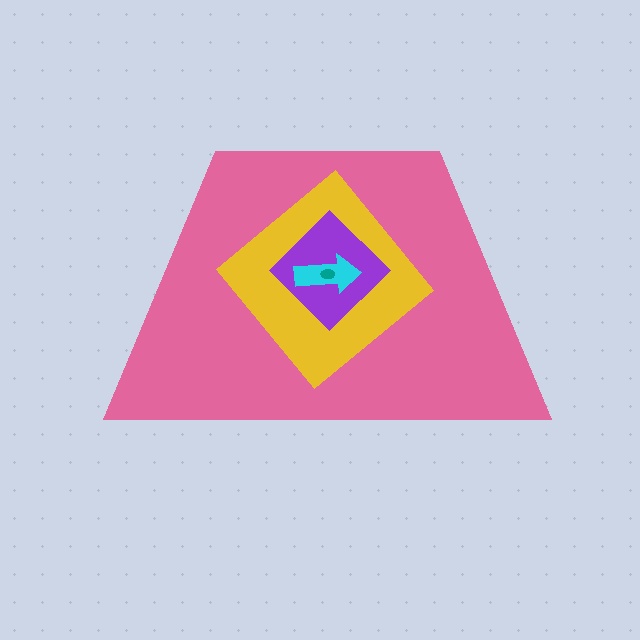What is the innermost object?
The teal ellipse.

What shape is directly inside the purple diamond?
The cyan arrow.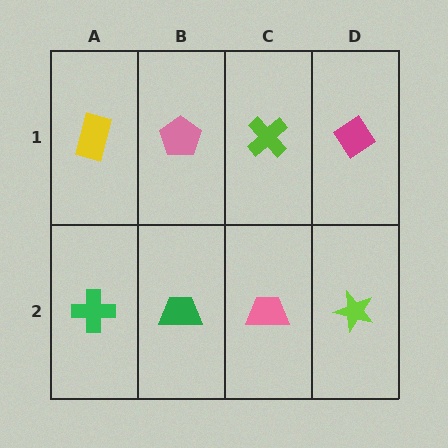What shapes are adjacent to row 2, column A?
A yellow rectangle (row 1, column A), a green trapezoid (row 2, column B).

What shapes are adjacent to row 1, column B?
A green trapezoid (row 2, column B), a yellow rectangle (row 1, column A), a lime cross (row 1, column C).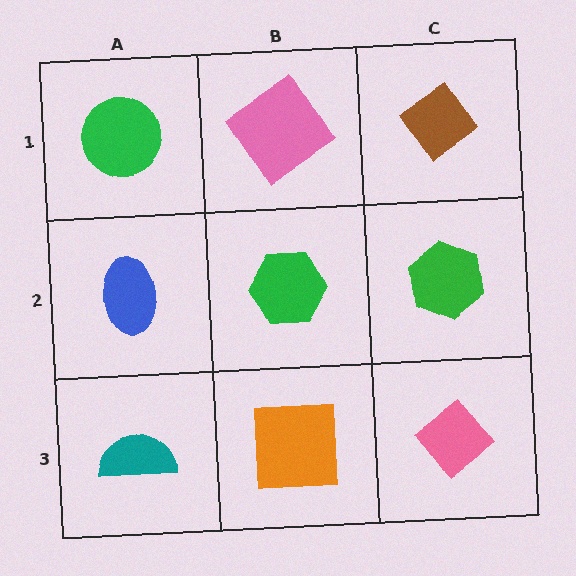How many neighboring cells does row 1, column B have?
3.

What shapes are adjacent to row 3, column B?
A green hexagon (row 2, column B), a teal semicircle (row 3, column A), a pink diamond (row 3, column C).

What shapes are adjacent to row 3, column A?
A blue ellipse (row 2, column A), an orange square (row 3, column B).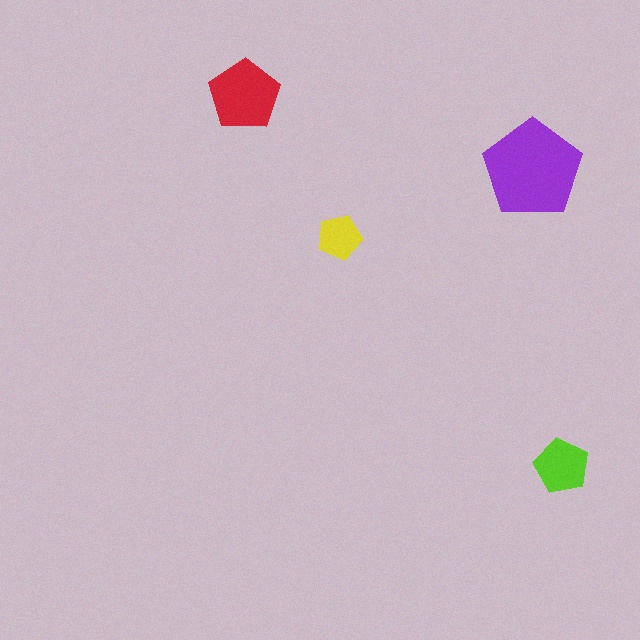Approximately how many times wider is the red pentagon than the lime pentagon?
About 1.5 times wider.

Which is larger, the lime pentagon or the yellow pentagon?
The lime one.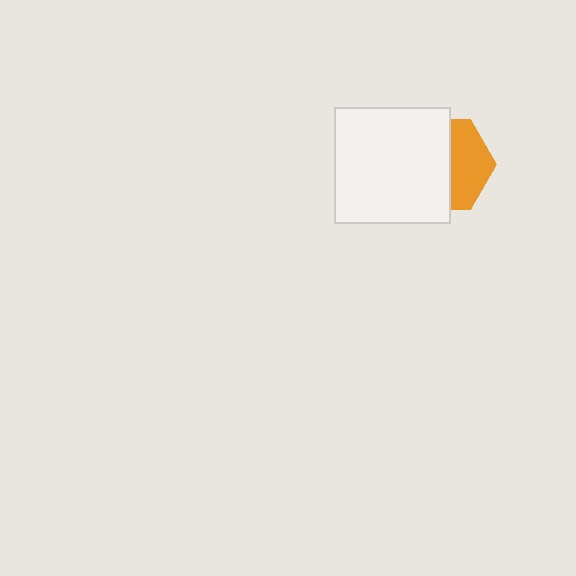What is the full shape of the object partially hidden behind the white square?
The partially hidden object is an orange hexagon.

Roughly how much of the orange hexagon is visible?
A small part of it is visible (roughly 41%).